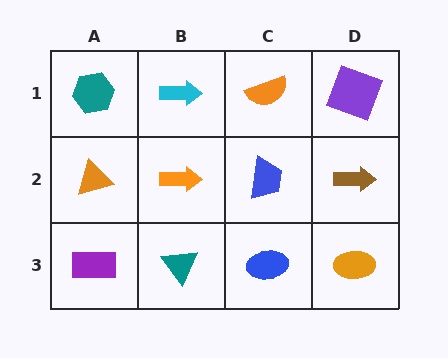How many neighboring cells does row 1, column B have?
3.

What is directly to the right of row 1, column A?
A cyan arrow.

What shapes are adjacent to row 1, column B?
An orange arrow (row 2, column B), a teal hexagon (row 1, column A), an orange semicircle (row 1, column C).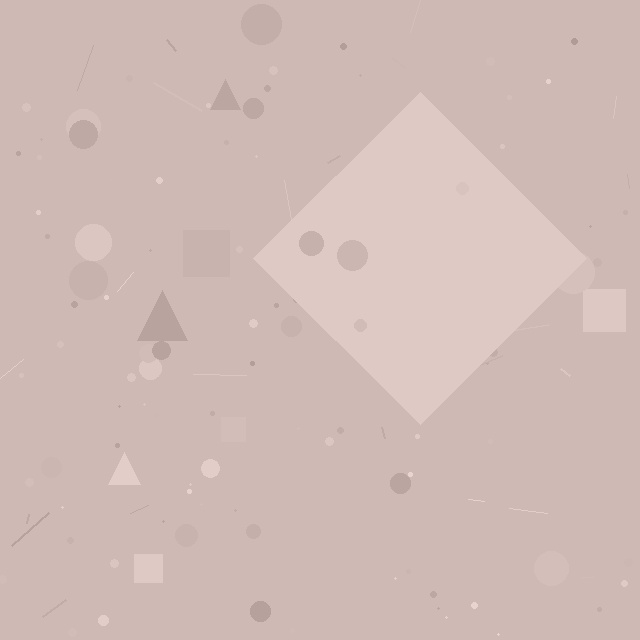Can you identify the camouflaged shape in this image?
The camouflaged shape is a diamond.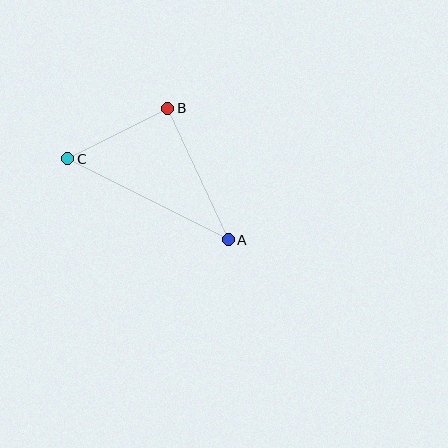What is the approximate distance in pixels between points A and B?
The distance between A and B is approximately 145 pixels.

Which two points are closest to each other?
Points B and C are closest to each other.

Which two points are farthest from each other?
Points A and C are farthest from each other.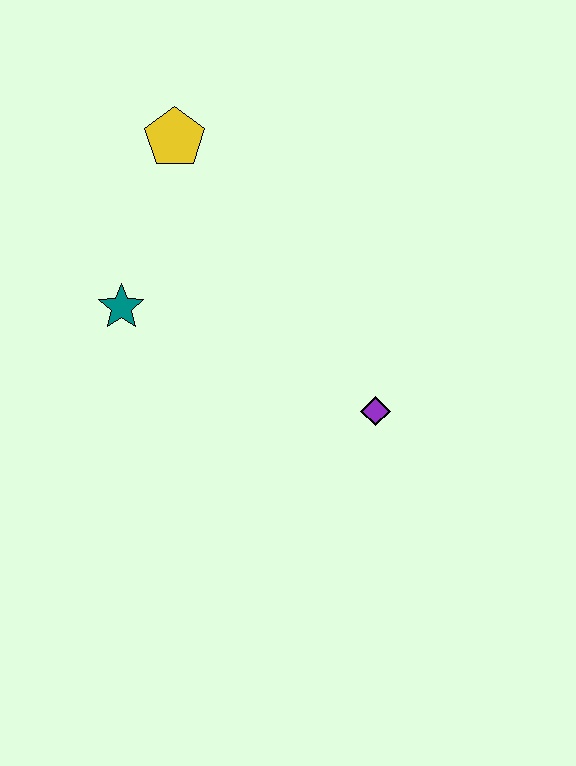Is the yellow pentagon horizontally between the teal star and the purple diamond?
Yes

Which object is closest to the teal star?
The yellow pentagon is closest to the teal star.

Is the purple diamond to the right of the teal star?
Yes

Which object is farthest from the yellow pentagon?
The purple diamond is farthest from the yellow pentagon.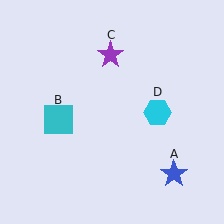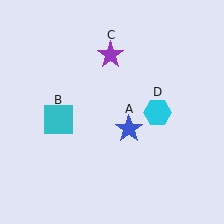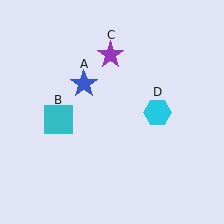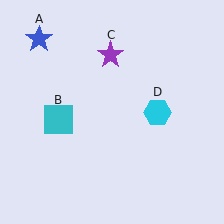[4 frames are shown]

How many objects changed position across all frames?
1 object changed position: blue star (object A).